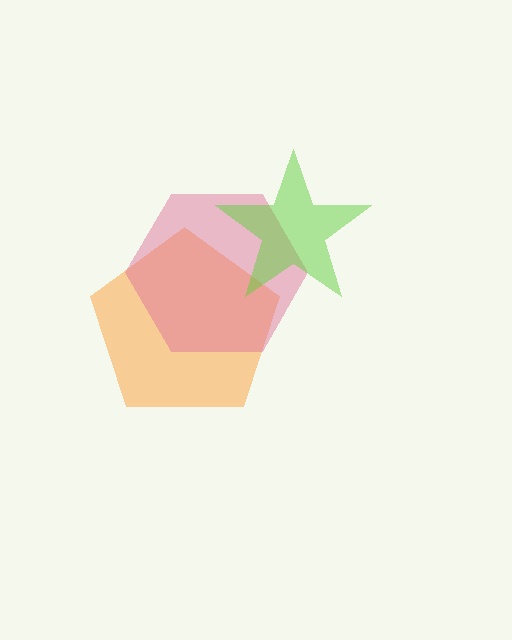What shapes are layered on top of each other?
The layered shapes are: an orange pentagon, a pink hexagon, a lime star.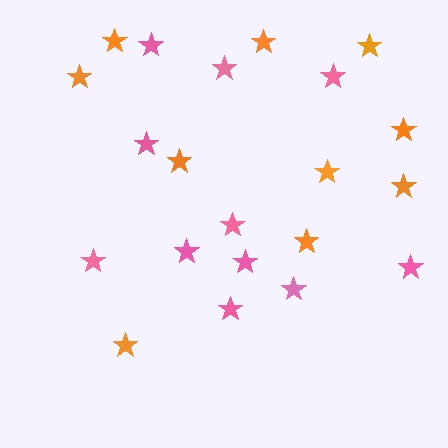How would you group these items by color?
There are 2 groups: one group of pink stars (11) and one group of orange stars (10).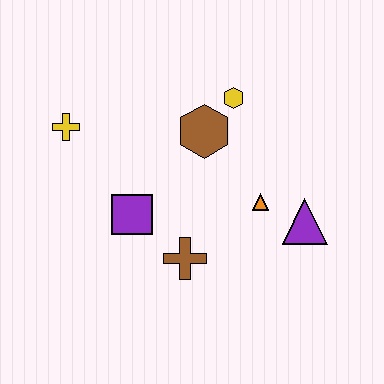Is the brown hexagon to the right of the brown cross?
Yes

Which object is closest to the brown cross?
The purple square is closest to the brown cross.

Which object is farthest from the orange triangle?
The yellow cross is farthest from the orange triangle.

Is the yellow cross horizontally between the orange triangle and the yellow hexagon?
No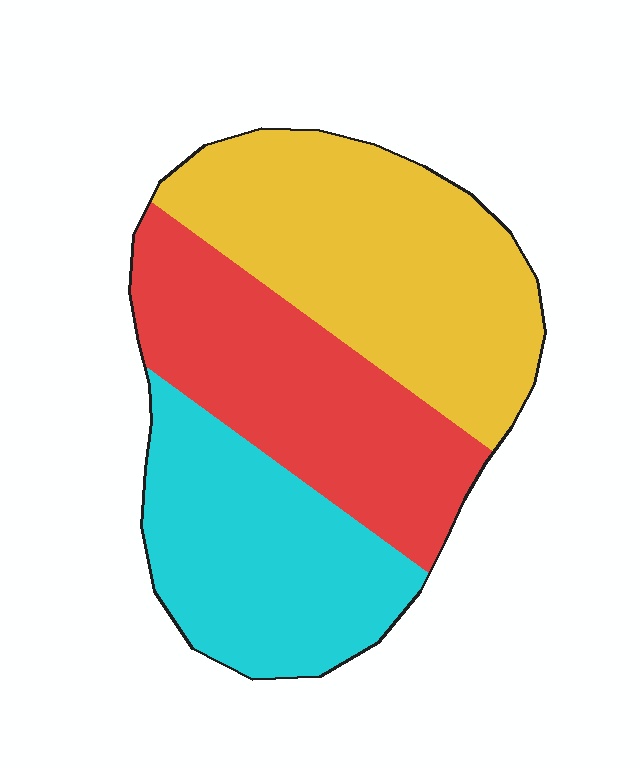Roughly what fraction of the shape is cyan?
Cyan takes up between a quarter and a half of the shape.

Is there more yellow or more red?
Yellow.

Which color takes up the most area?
Yellow, at roughly 40%.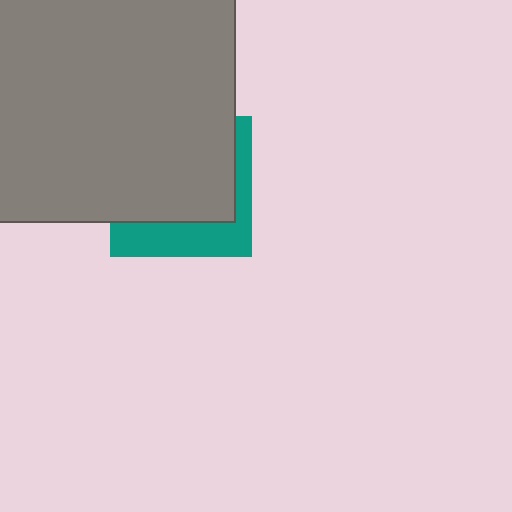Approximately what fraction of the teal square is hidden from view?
Roughly 67% of the teal square is hidden behind the gray square.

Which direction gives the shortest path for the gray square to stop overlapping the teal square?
Moving up gives the shortest separation.